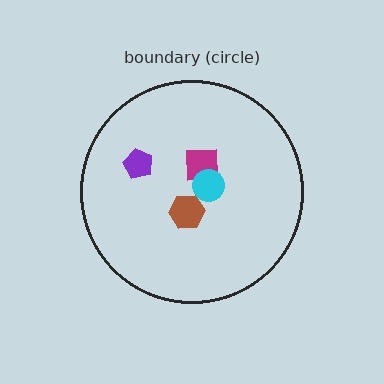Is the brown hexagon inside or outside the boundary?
Inside.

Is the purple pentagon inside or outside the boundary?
Inside.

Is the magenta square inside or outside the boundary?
Inside.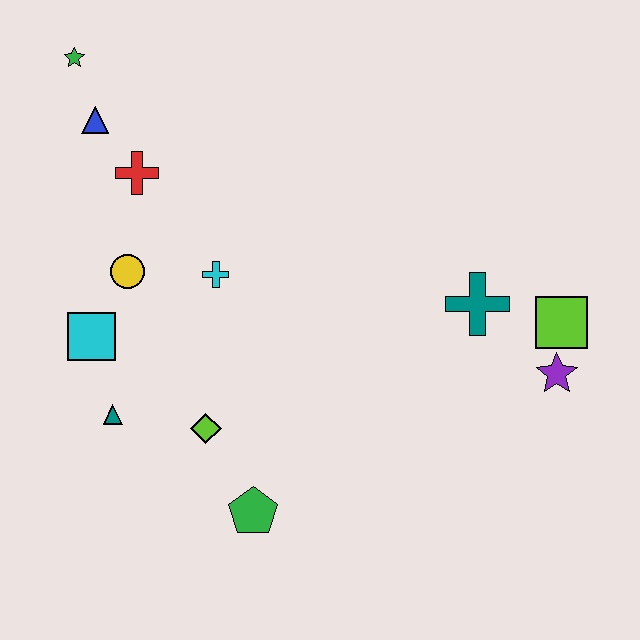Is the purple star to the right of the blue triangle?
Yes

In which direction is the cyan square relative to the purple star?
The cyan square is to the left of the purple star.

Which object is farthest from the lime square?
The green star is farthest from the lime square.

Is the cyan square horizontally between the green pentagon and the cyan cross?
No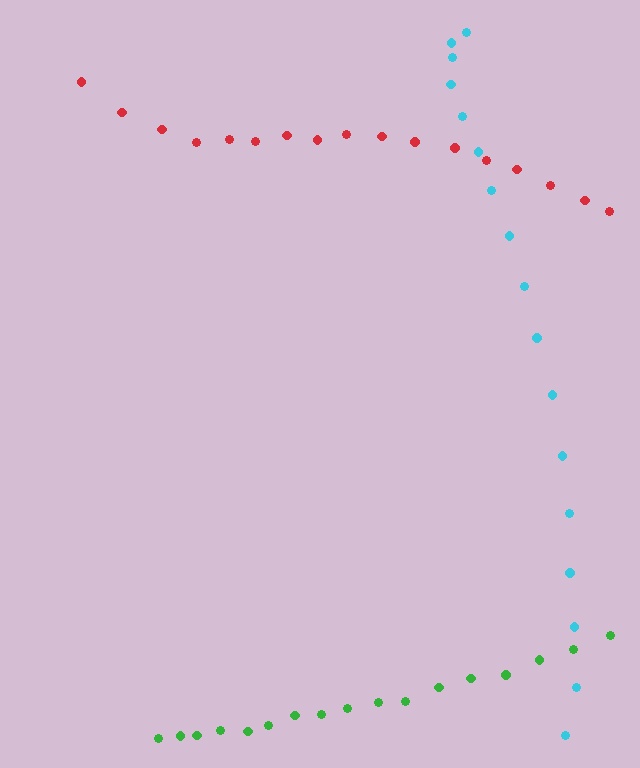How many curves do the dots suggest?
There are 3 distinct paths.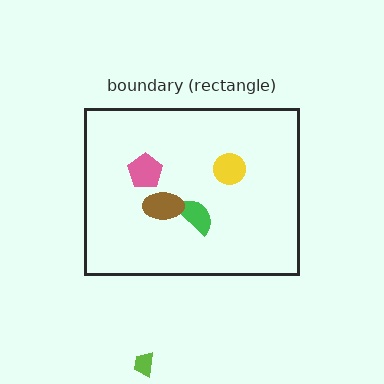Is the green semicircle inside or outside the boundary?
Inside.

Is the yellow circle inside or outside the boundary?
Inside.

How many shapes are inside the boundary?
4 inside, 1 outside.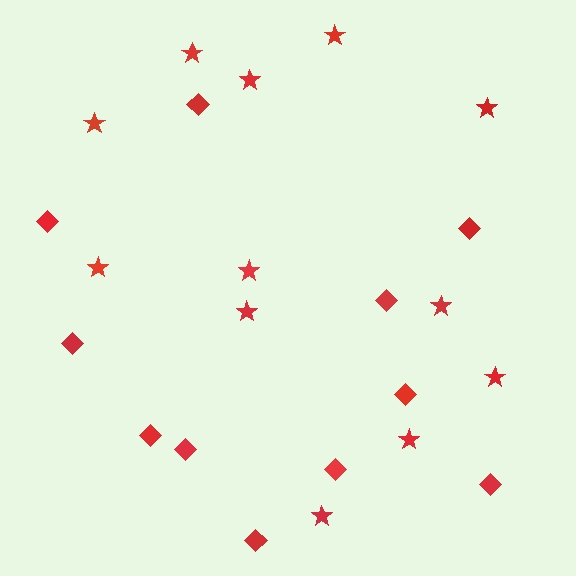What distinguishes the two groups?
There are 2 groups: one group of diamonds (11) and one group of stars (12).